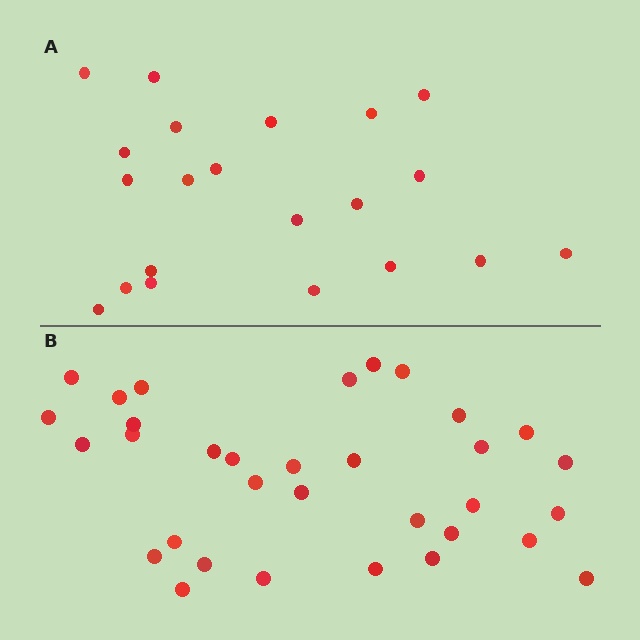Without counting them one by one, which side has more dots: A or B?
Region B (the bottom region) has more dots.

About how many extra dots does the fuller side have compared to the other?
Region B has roughly 12 or so more dots than region A.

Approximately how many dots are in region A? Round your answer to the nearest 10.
About 20 dots. (The exact count is 21, which rounds to 20.)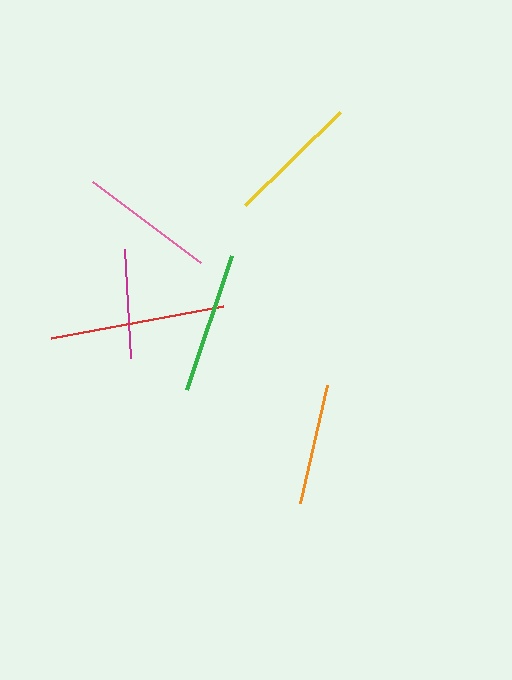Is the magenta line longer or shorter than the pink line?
The pink line is longer than the magenta line.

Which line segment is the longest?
The red line is the longest at approximately 175 pixels.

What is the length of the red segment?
The red segment is approximately 175 pixels long.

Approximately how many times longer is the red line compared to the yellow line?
The red line is approximately 1.3 times the length of the yellow line.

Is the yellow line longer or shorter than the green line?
The green line is longer than the yellow line.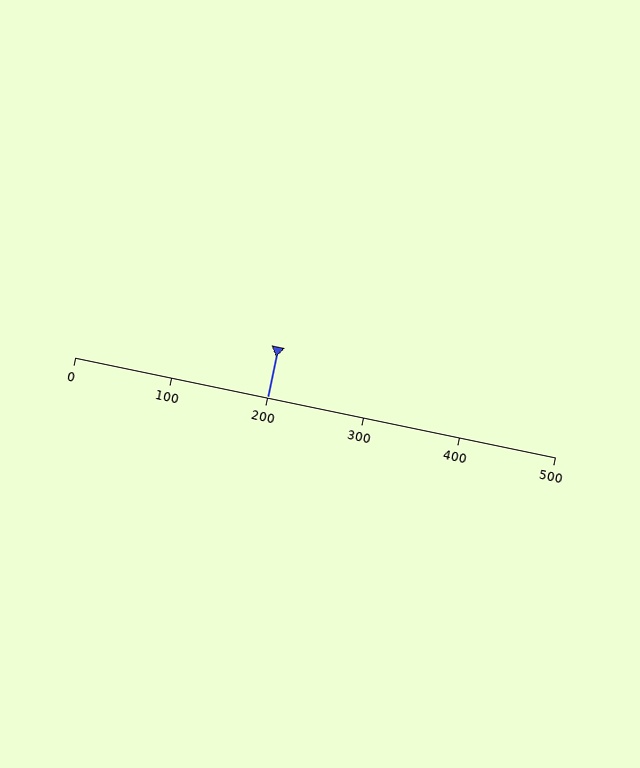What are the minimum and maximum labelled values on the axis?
The axis runs from 0 to 500.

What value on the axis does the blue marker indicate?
The marker indicates approximately 200.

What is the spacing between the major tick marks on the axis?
The major ticks are spaced 100 apart.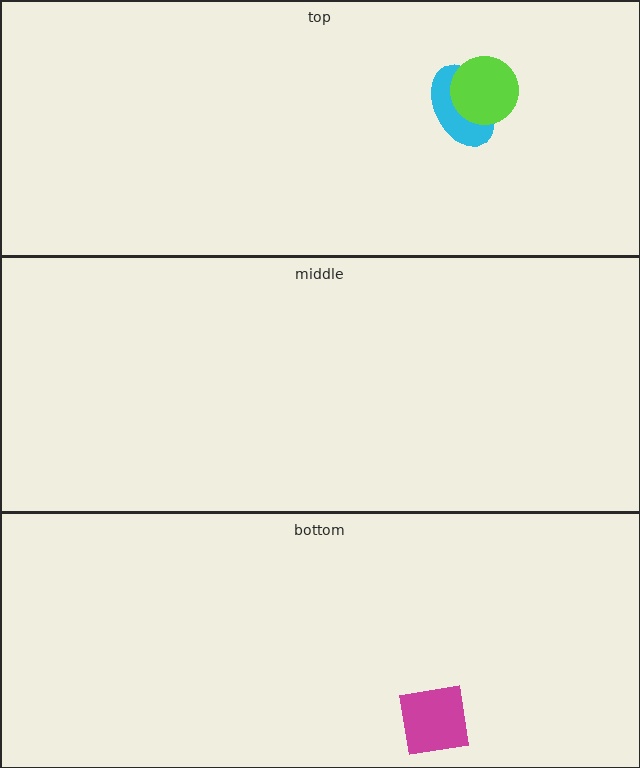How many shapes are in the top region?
2.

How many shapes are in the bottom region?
1.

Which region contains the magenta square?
The bottom region.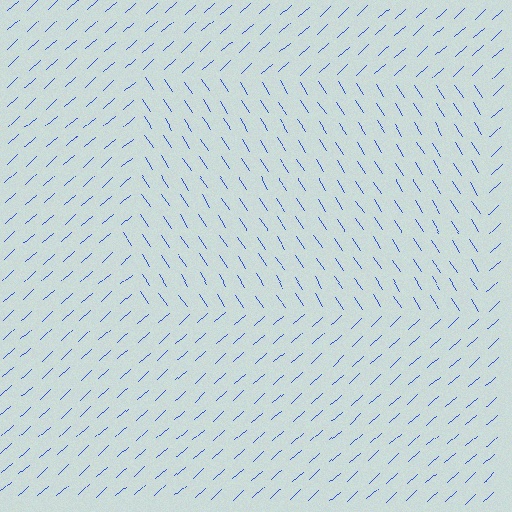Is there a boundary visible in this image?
Yes, there is a texture boundary formed by a change in line orientation.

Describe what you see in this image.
The image is filled with small blue line segments. A rectangle region in the image has lines oriented differently from the surrounding lines, creating a visible texture boundary.